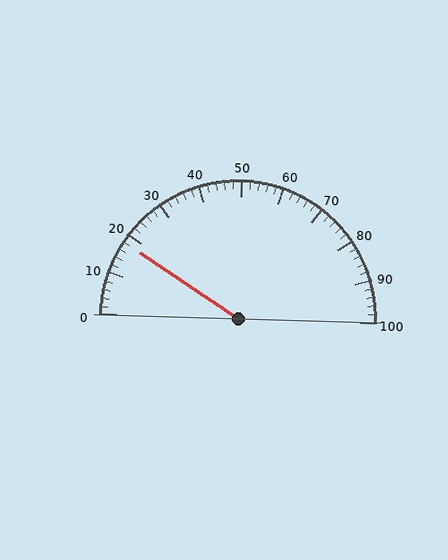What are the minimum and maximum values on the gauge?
The gauge ranges from 0 to 100.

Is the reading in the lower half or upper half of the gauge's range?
The reading is in the lower half of the range (0 to 100).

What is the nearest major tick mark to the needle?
The nearest major tick mark is 20.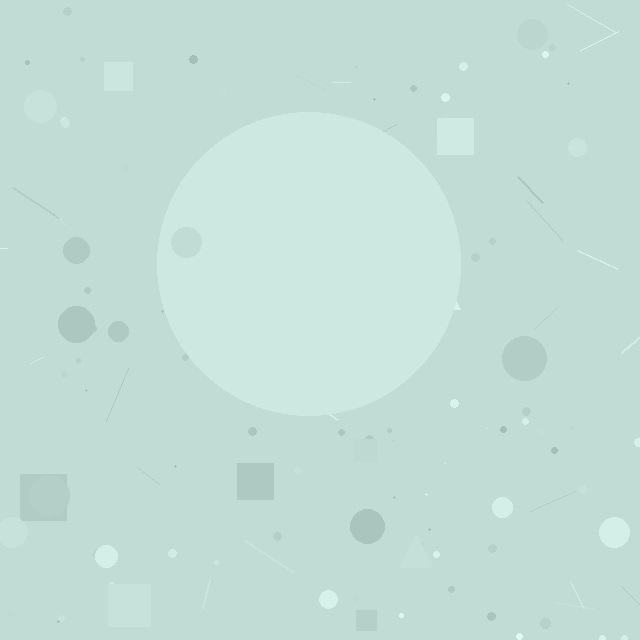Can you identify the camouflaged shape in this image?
The camouflaged shape is a circle.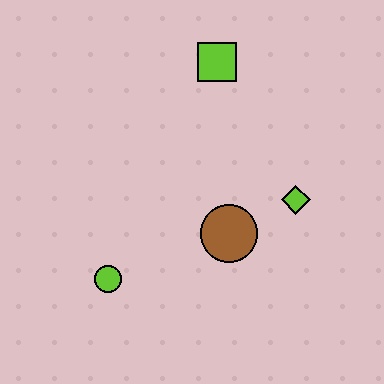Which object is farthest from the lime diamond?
The lime circle is farthest from the lime diamond.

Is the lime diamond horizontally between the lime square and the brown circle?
No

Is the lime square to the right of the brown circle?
No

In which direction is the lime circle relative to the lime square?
The lime circle is below the lime square.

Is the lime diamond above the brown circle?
Yes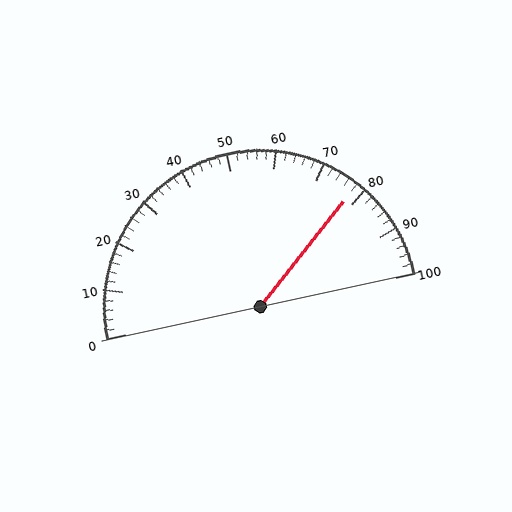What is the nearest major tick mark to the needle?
The nearest major tick mark is 80.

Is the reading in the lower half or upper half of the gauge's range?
The reading is in the upper half of the range (0 to 100).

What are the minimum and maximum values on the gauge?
The gauge ranges from 0 to 100.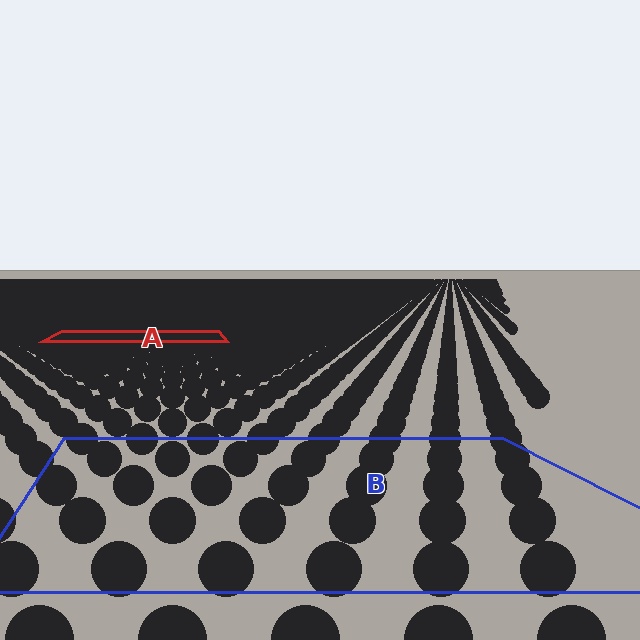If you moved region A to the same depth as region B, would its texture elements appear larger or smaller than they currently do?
They would appear larger. At a closer depth, the same texture elements are projected at a bigger on-screen size.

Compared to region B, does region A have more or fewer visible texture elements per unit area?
Region A has more texture elements per unit area — they are packed more densely because it is farther away.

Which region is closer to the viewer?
Region B is closer. The texture elements there are larger and more spread out.